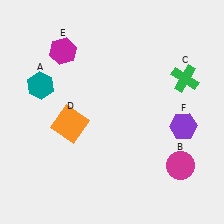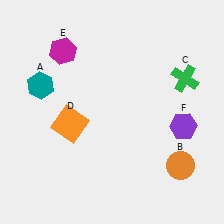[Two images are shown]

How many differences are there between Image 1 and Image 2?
There is 1 difference between the two images.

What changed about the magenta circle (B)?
In Image 1, B is magenta. In Image 2, it changed to orange.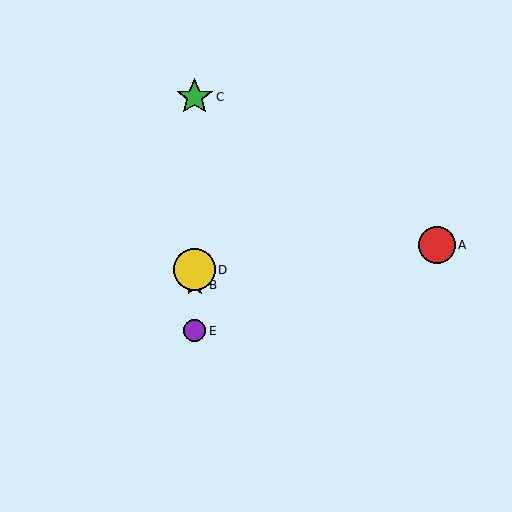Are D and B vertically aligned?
Yes, both are at x≈195.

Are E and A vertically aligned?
No, E is at x≈195 and A is at x≈437.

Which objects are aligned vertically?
Objects B, C, D, E are aligned vertically.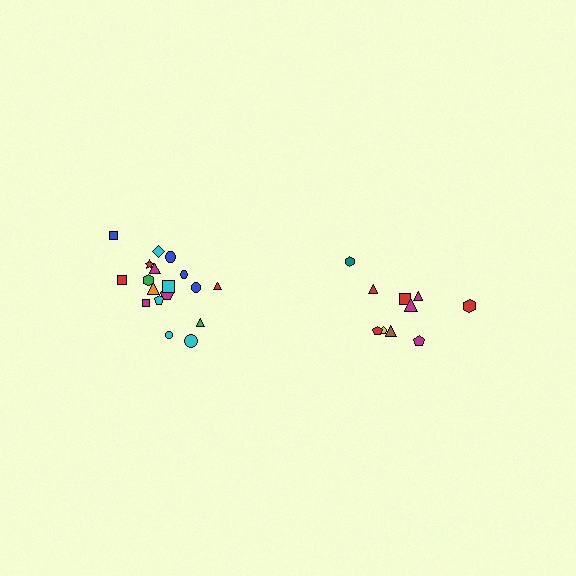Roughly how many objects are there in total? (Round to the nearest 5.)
Roughly 30 objects in total.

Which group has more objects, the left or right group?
The left group.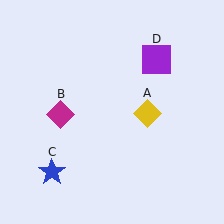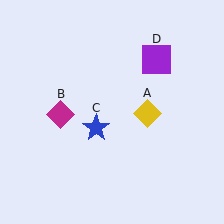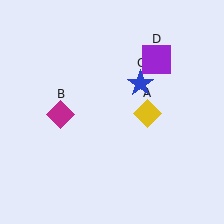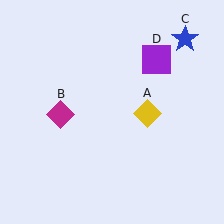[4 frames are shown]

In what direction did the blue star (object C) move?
The blue star (object C) moved up and to the right.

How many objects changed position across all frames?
1 object changed position: blue star (object C).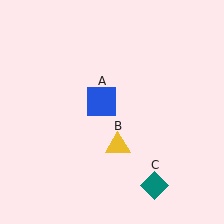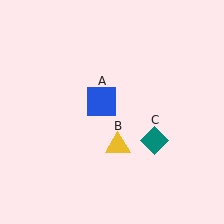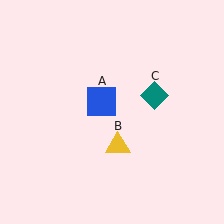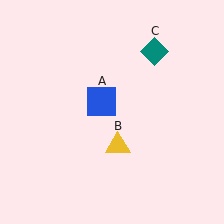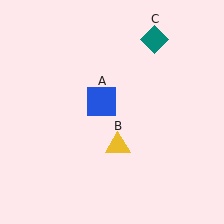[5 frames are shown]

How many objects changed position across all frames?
1 object changed position: teal diamond (object C).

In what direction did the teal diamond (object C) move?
The teal diamond (object C) moved up.